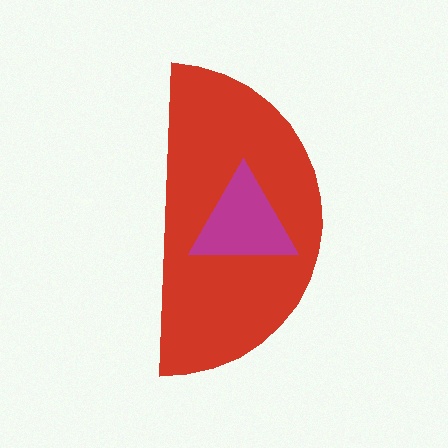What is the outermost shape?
The red semicircle.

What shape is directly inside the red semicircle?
The magenta triangle.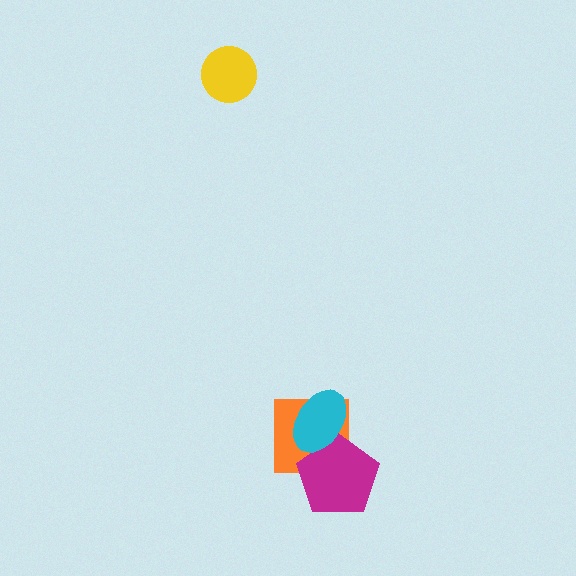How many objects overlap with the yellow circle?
0 objects overlap with the yellow circle.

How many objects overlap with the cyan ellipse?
2 objects overlap with the cyan ellipse.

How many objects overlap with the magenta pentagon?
2 objects overlap with the magenta pentagon.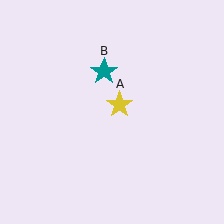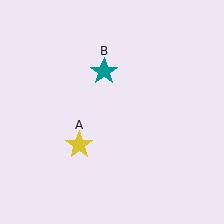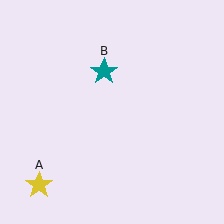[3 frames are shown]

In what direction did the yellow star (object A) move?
The yellow star (object A) moved down and to the left.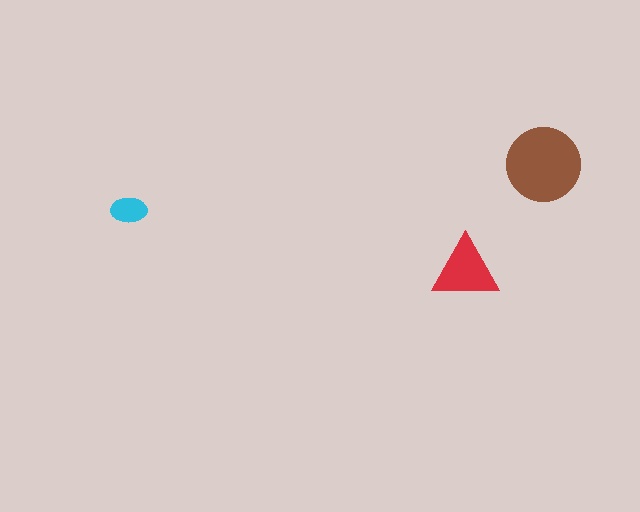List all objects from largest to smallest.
The brown circle, the red triangle, the cyan ellipse.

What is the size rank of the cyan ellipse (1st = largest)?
3rd.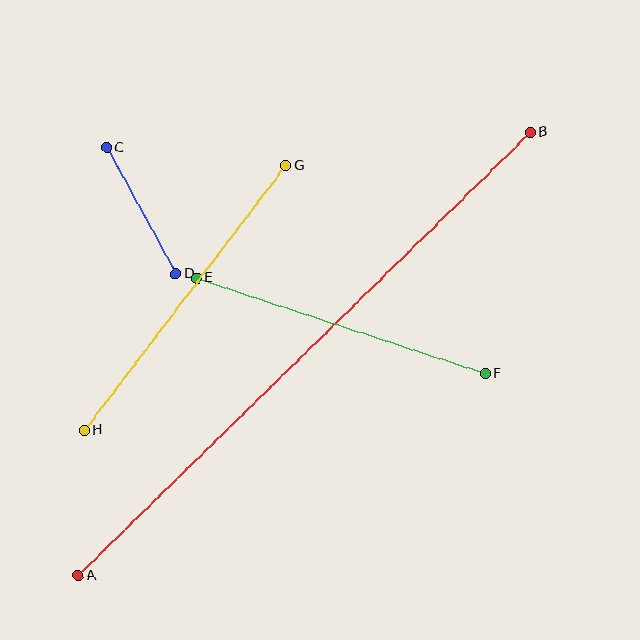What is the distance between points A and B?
The distance is approximately 633 pixels.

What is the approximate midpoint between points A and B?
The midpoint is at approximately (304, 354) pixels.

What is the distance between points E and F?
The distance is approximately 304 pixels.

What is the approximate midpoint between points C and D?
The midpoint is at approximately (141, 211) pixels.